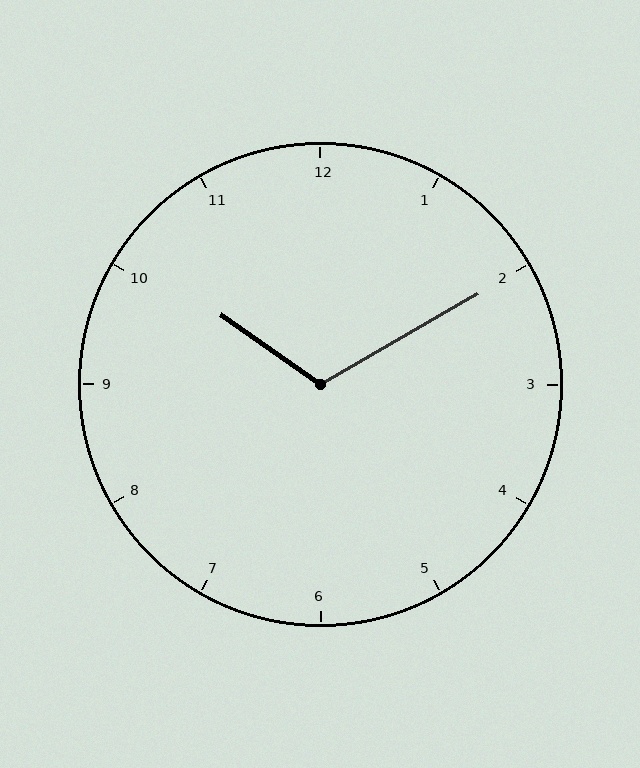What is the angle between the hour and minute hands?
Approximately 115 degrees.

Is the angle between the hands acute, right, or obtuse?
It is obtuse.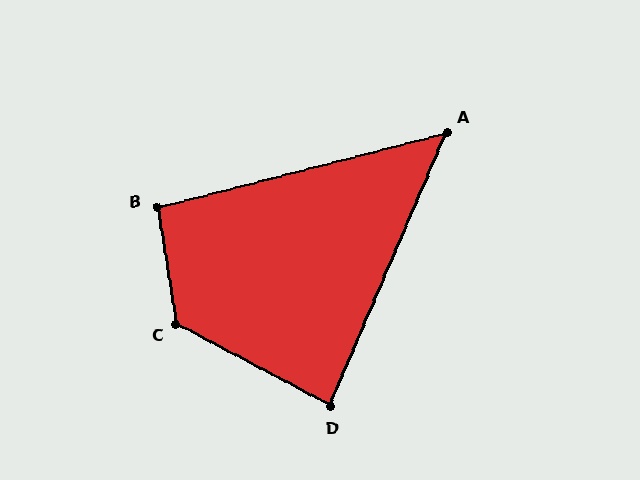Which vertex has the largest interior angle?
C, at approximately 128 degrees.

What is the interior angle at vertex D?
Approximately 85 degrees (acute).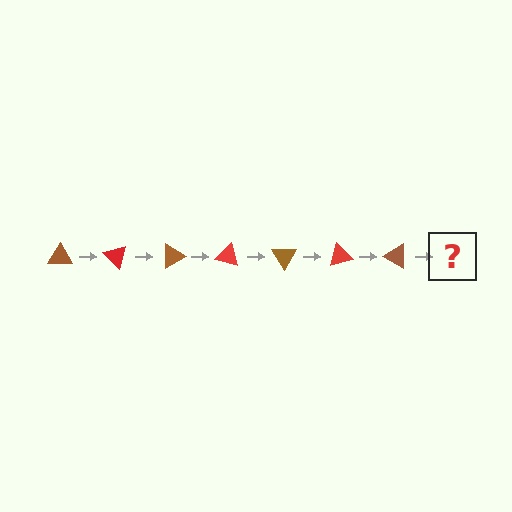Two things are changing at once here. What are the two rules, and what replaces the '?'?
The two rules are that it rotates 45 degrees each step and the color cycles through brown and red. The '?' should be a red triangle, rotated 315 degrees from the start.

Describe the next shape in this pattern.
It should be a red triangle, rotated 315 degrees from the start.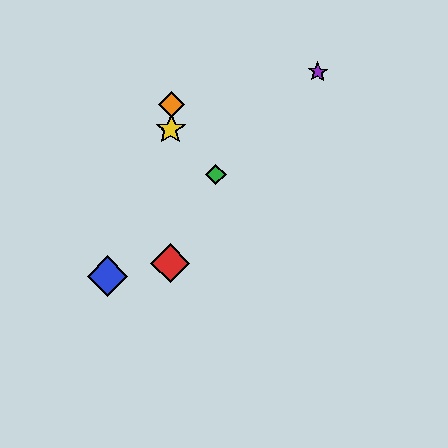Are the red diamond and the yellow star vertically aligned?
Yes, both are at x≈170.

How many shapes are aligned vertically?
3 shapes (the red diamond, the yellow star, the orange diamond) are aligned vertically.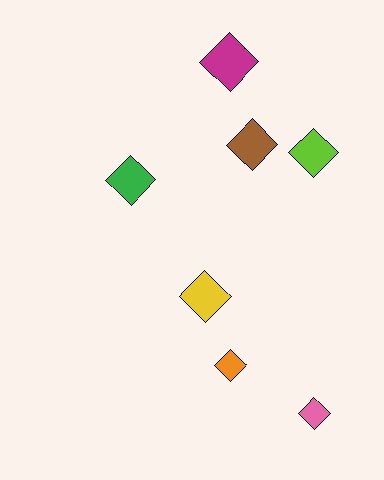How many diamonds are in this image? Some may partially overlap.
There are 7 diamonds.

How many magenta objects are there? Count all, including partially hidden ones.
There is 1 magenta object.